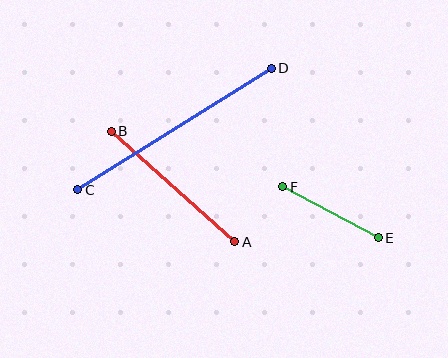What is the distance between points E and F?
The distance is approximately 108 pixels.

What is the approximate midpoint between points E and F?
The midpoint is at approximately (331, 212) pixels.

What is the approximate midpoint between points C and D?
The midpoint is at approximately (174, 129) pixels.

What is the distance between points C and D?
The distance is approximately 228 pixels.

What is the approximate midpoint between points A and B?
The midpoint is at approximately (173, 186) pixels.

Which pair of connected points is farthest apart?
Points C and D are farthest apart.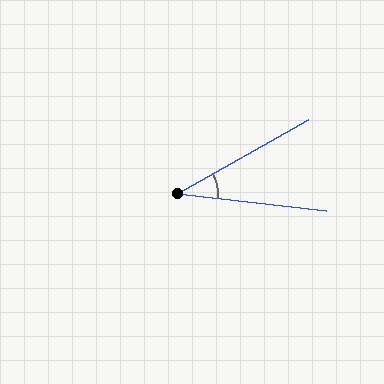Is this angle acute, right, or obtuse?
It is acute.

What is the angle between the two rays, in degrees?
Approximately 36 degrees.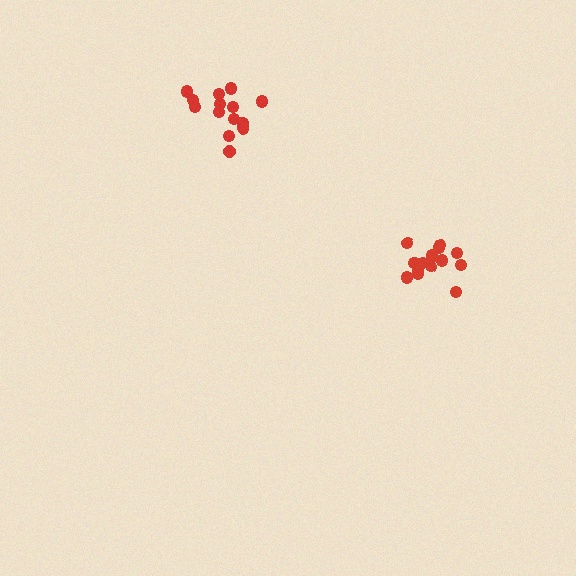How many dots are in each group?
Group 1: 14 dots, Group 2: 15 dots (29 total).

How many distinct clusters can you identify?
There are 2 distinct clusters.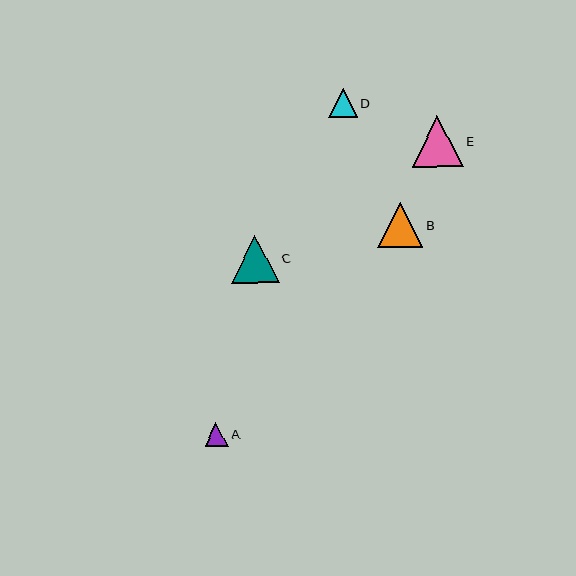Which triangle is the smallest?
Triangle A is the smallest with a size of approximately 24 pixels.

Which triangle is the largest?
Triangle E is the largest with a size of approximately 51 pixels.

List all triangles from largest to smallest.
From largest to smallest: E, C, B, D, A.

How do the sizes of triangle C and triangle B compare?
Triangle C and triangle B are approximately the same size.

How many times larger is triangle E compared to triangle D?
Triangle E is approximately 1.8 times the size of triangle D.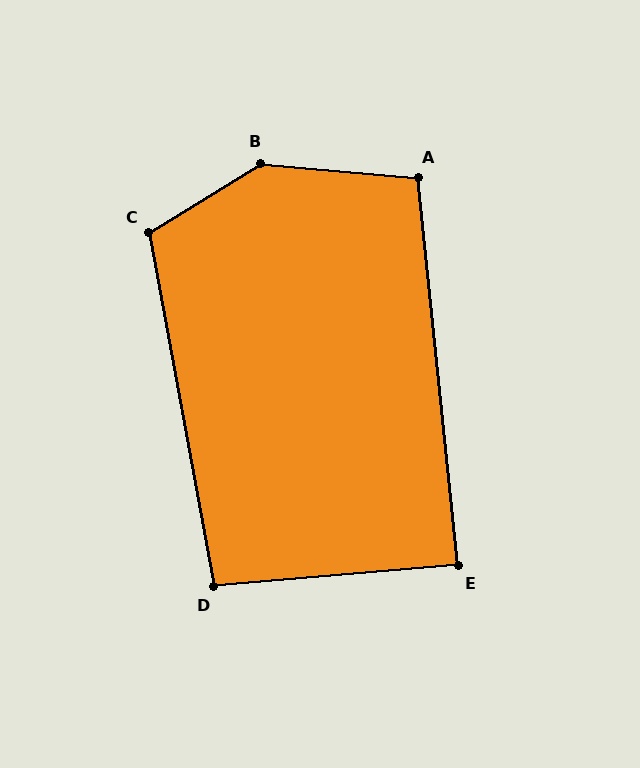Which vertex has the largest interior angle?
B, at approximately 143 degrees.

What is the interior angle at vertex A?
Approximately 101 degrees (obtuse).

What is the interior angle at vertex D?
Approximately 96 degrees (obtuse).